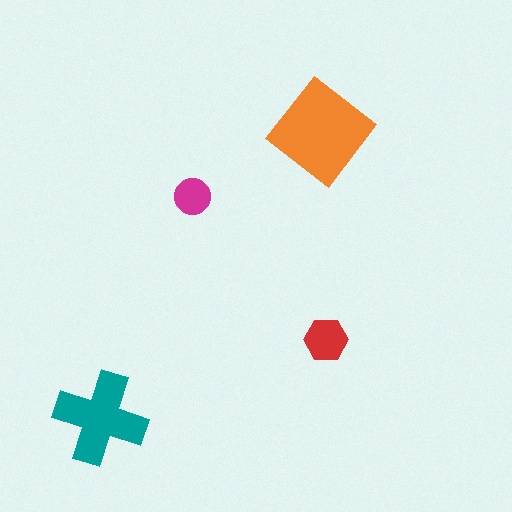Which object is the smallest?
The magenta circle.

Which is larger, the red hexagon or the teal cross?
The teal cross.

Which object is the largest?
The orange diamond.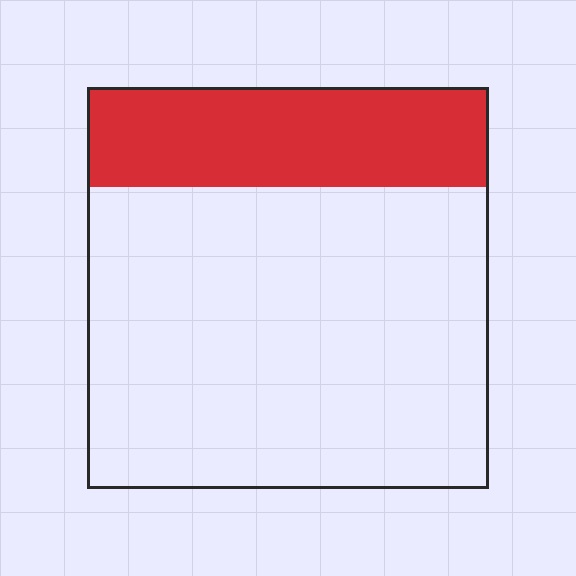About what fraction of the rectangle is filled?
About one quarter (1/4).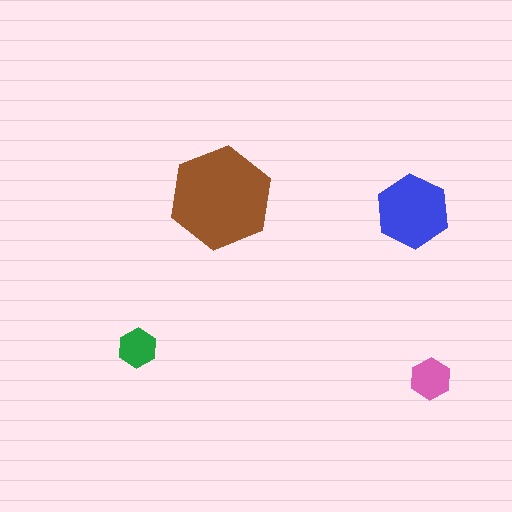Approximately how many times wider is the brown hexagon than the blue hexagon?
About 1.5 times wider.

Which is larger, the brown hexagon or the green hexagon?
The brown one.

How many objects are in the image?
There are 4 objects in the image.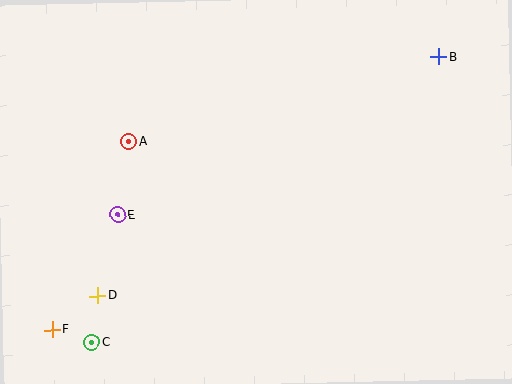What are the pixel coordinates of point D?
Point D is at (98, 296).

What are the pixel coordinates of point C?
Point C is at (92, 342).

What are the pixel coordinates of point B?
Point B is at (439, 57).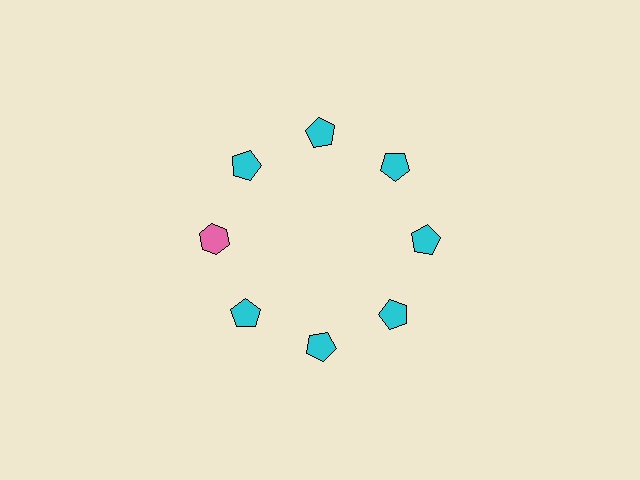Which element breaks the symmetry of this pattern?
The pink hexagon at roughly the 9 o'clock position breaks the symmetry. All other shapes are cyan pentagons.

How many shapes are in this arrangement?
There are 8 shapes arranged in a ring pattern.